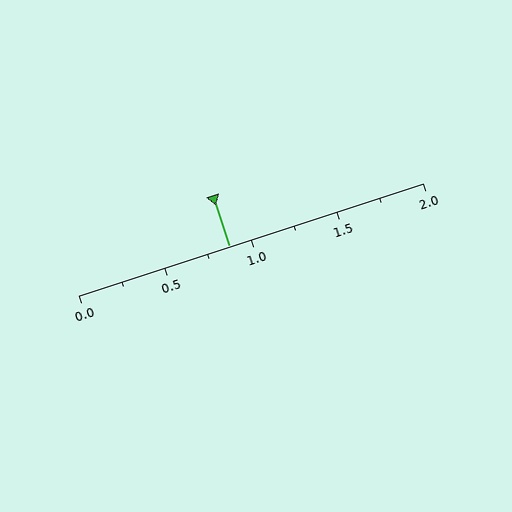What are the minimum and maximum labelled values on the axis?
The axis runs from 0.0 to 2.0.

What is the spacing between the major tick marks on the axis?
The major ticks are spaced 0.5 apart.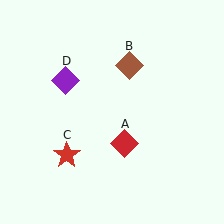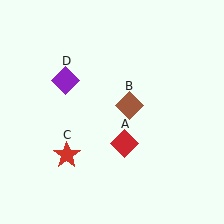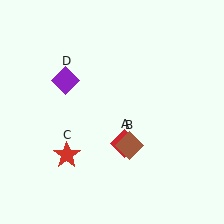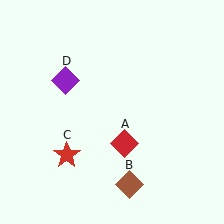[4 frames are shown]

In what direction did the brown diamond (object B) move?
The brown diamond (object B) moved down.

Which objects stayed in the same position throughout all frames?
Red diamond (object A) and red star (object C) and purple diamond (object D) remained stationary.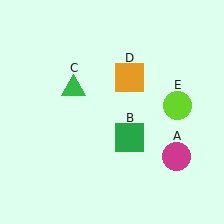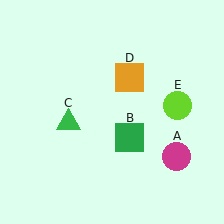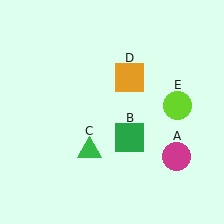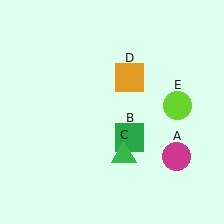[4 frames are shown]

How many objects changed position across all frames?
1 object changed position: green triangle (object C).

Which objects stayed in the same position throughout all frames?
Magenta circle (object A) and green square (object B) and orange square (object D) and lime circle (object E) remained stationary.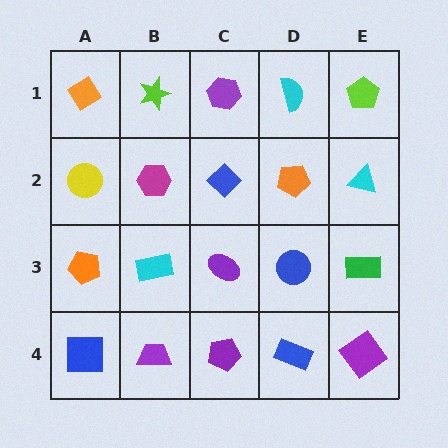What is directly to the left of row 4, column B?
A blue square.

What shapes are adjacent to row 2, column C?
A purple hexagon (row 1, column C), a purple ellipse (row 3, column C), a magenta hexagon (row 2, column B), an orange pentagon (row 2, column D).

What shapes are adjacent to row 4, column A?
An orange pentagon (row 3, column A), a purple trapezoid (row 4, column B).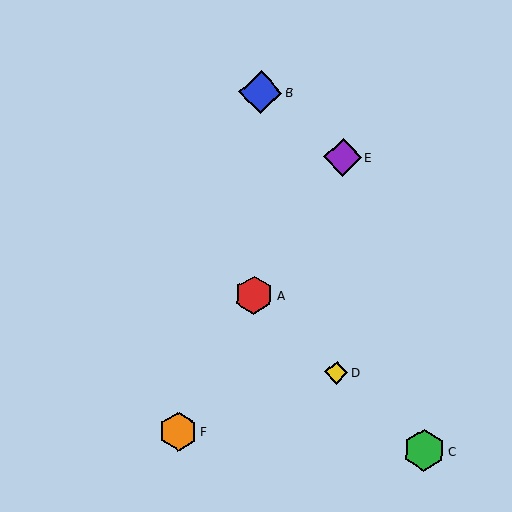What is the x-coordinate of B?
Object B is at x≈261.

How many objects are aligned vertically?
2 objects (A, B) are aligned vertically.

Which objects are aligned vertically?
Objects A, B are aligned vertically.